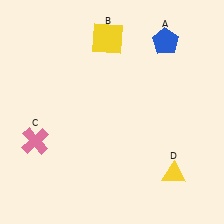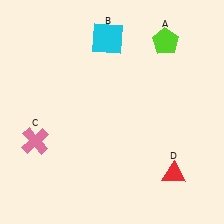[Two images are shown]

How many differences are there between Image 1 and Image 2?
There are 3 differences between the two images.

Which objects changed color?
A changed from blue to lime. B changed from yellow to cyan. D changed from yellow to red.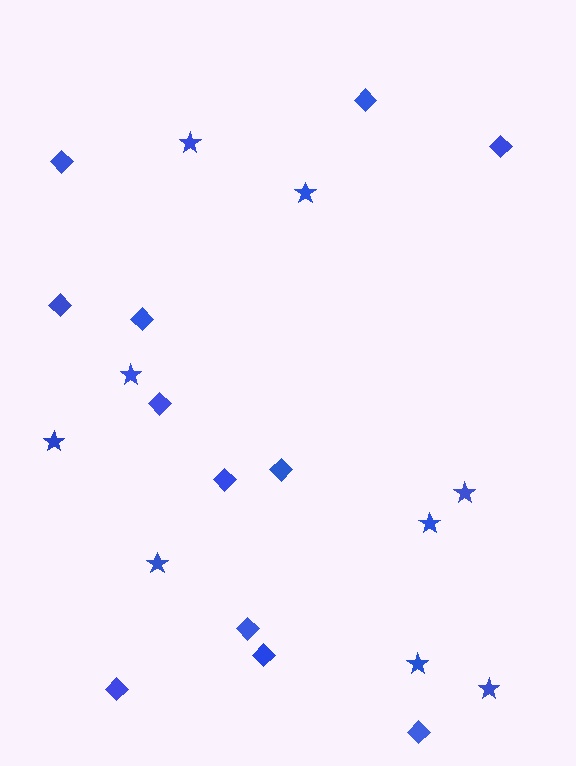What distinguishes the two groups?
There are 2 groups: one group of diamonds (12) and one group of stars (9).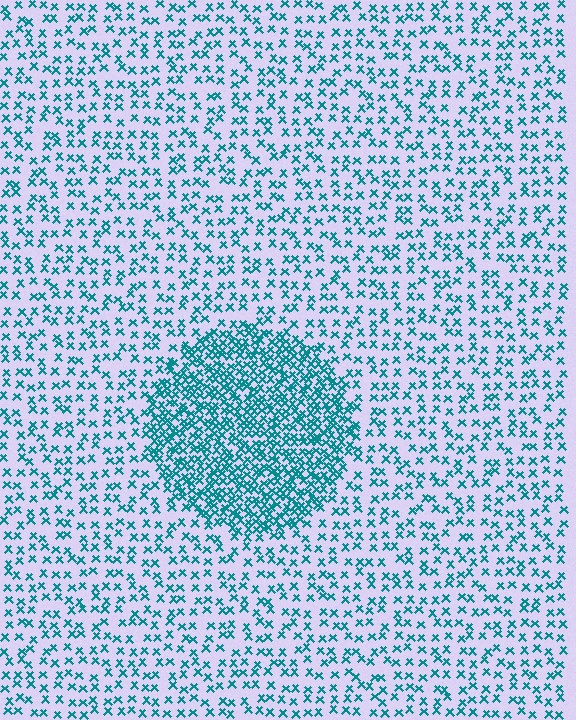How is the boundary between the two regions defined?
The boundary is defined by a change in element density (approximately 2.6x ratio). All elements are the same color, size, and shape.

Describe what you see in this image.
The image contains small teal elements arranged at two different densities. A circle-shaped region is visible where the elements are more densely packed than the surrounding area.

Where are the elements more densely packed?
The elements are more densely packed inside the circle boundary.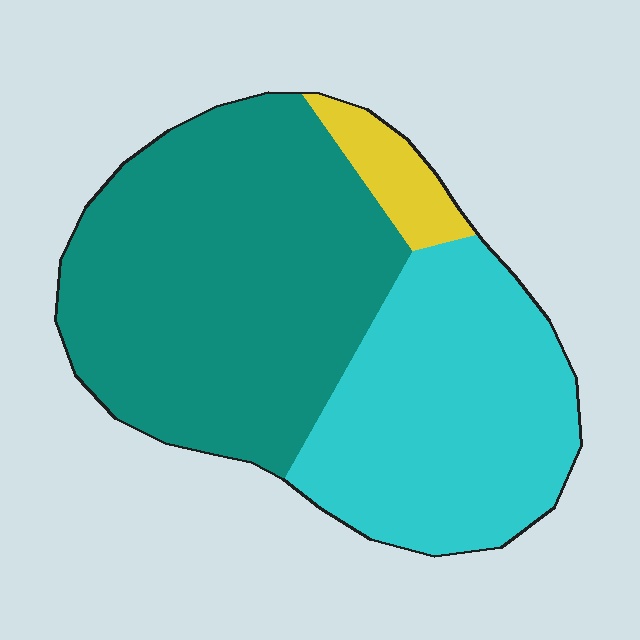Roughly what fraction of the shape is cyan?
Cyan covers 38% of the shape.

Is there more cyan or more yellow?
Cyan.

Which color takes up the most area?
Teal, at roughly 55%.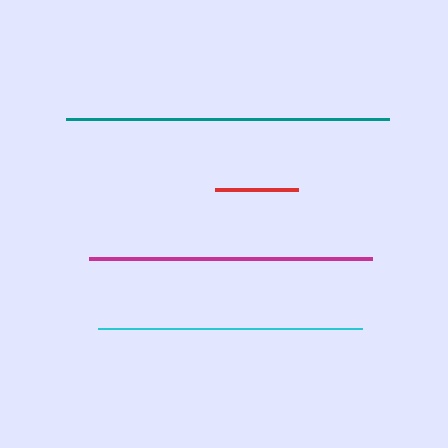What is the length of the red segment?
The red segment is approximately 83 pixels long.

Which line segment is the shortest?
The red line is the shortest at approximately 83 pixels.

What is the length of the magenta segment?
The magenta segment is approximately 283 pixels long.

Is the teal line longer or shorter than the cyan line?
The teal line is longer than the cyan line.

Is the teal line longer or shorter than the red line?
The teal line is longer than the red line.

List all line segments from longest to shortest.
From longest to shortest: teal, magenta, cyan, red.